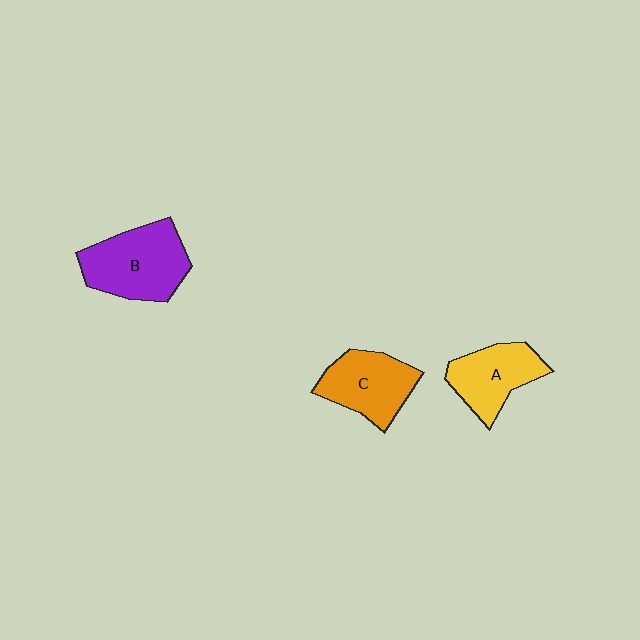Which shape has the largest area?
Shape B (purple).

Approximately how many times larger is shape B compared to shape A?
Approximately 1.3 times.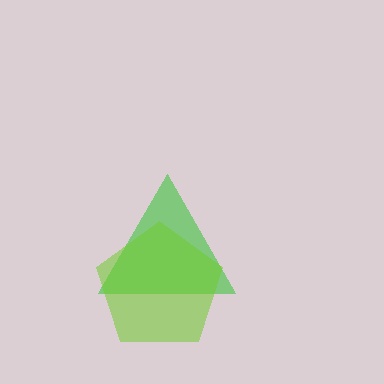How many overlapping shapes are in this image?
There are 2 overlapping shapes in the image.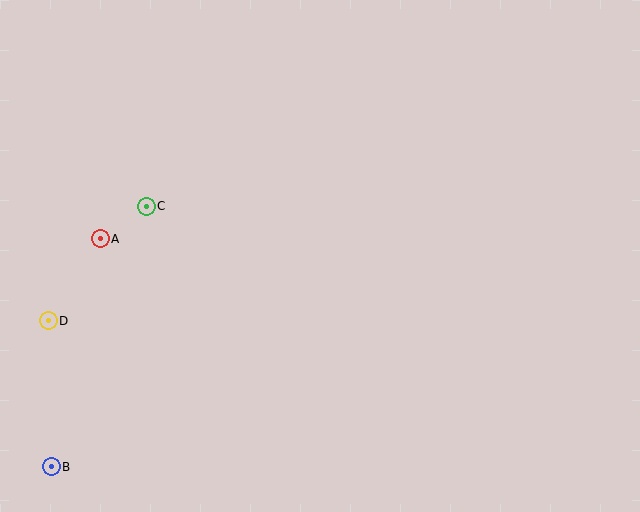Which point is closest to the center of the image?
Point C at (146, 206) is closest to the center.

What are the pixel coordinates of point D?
Point D is at (48, 321).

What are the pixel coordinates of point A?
Point A is at (100, 239).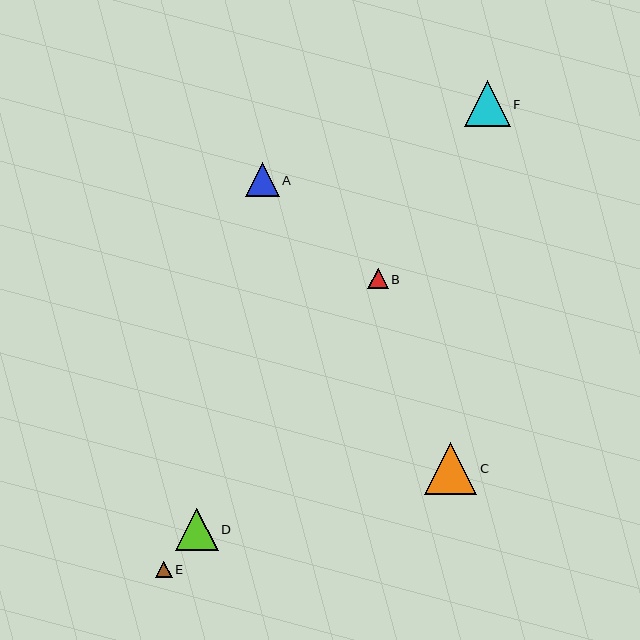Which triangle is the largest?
Triangle C is the largest with a size of approximately 52 pixels.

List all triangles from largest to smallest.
From largest to smallest: C, F, D, A, B, E.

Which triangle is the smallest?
Triangle E is the smallest with a size of approximately 16 pixels.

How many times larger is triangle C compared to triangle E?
Triangle C is approximately 3.2 times the size of triangle E.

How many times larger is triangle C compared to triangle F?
Triangle C is approximately 1.1 times the size of triangle F.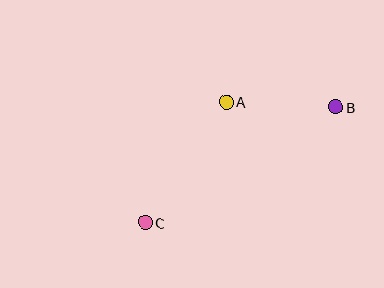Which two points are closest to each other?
Points A and B are closest to each other.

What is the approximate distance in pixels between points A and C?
The distance between A and C is approximately 146 pixels.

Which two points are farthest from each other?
Points B and C are farthest from each other.